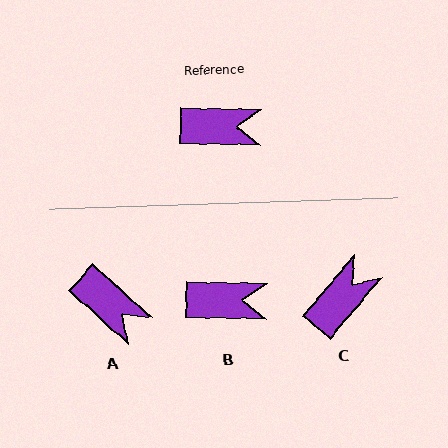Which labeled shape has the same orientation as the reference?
B.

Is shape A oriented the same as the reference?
No, it is off by about 41 degrees.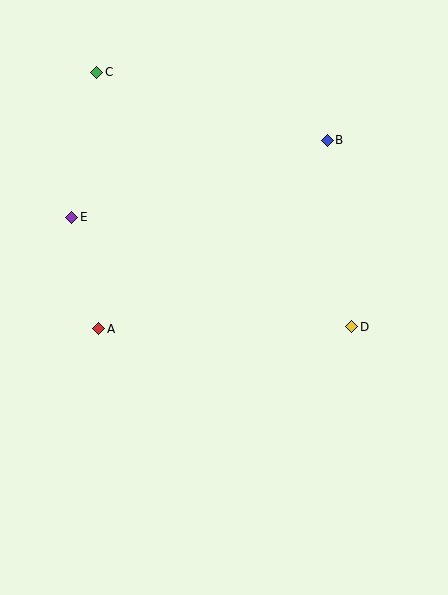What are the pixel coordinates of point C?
Point C is at (97, 72).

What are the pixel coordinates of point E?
Point E is at (72, 217).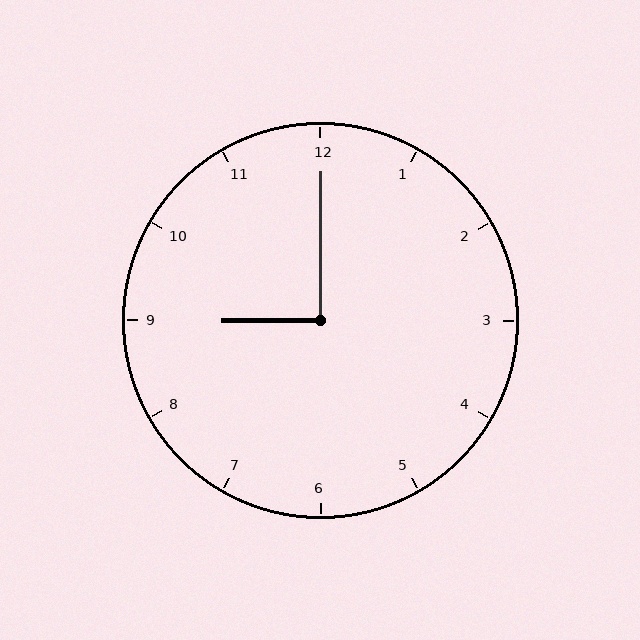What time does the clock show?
9:00.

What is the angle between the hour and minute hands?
Approximately 90 degrees.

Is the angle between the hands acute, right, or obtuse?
It is right.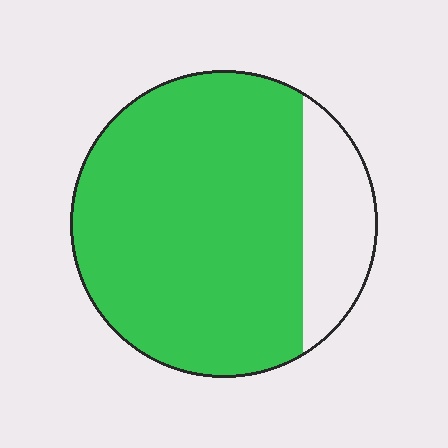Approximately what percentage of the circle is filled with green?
Approximately 80%.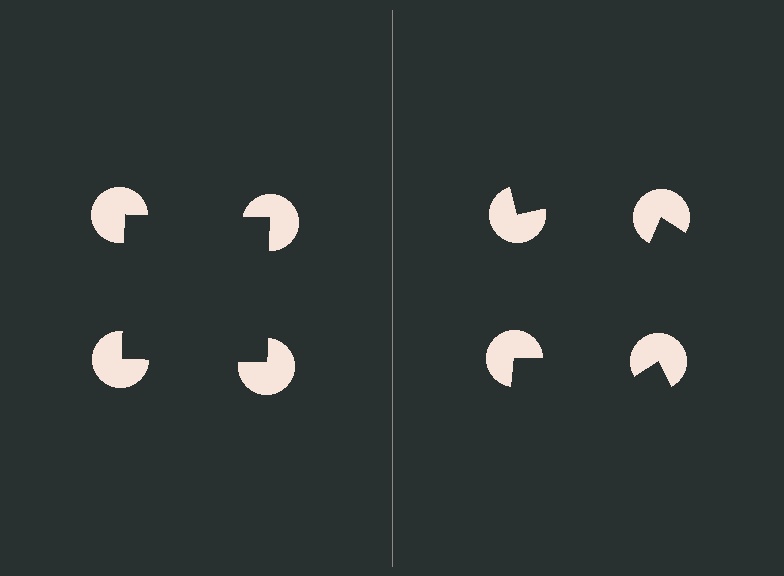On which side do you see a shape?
An illusory square appears on the left side. On the right side the wedge cuts are rotated, so no coherent shape forms.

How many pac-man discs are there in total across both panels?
8 — 4 on each side.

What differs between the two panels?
The pac-man discs are positioned identically on both sides; only the wedge orientations differ. On the left they align to a square; on the right they are misaligned.